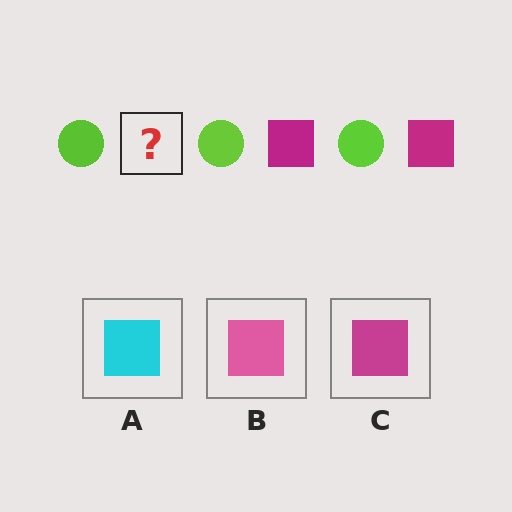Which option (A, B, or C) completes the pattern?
C.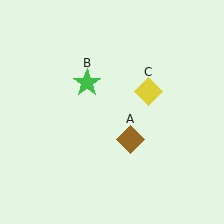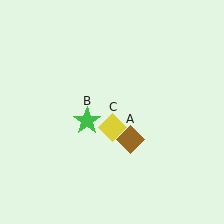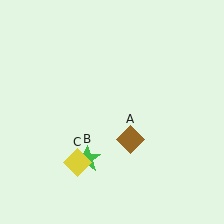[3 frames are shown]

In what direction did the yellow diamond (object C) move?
The yellow diamond (object C) moved down and to the left.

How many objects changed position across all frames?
2 objects changed position: green star (object B), yellow diamond (object C).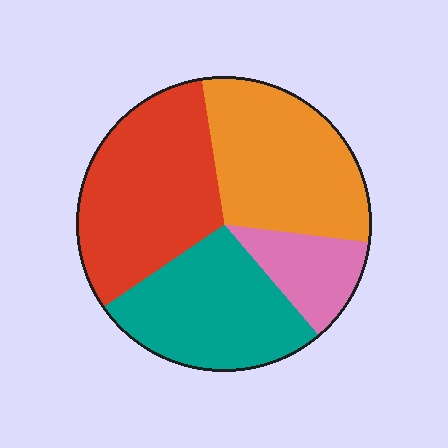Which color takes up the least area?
Pink, at roughly 10%.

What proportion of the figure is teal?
Teal covers about 25% of the figure.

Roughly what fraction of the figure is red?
Red takes up about one third (1/3) of the figure.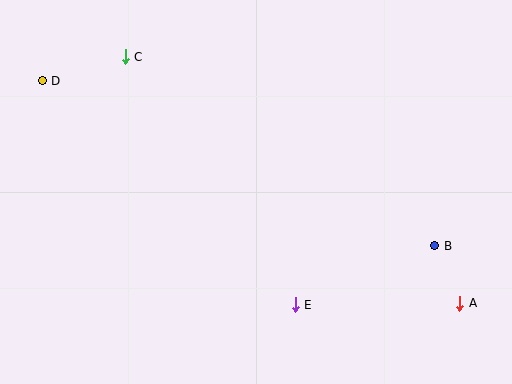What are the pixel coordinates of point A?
Point A is at (460, 303).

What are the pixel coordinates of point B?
Point B is at (435, 246).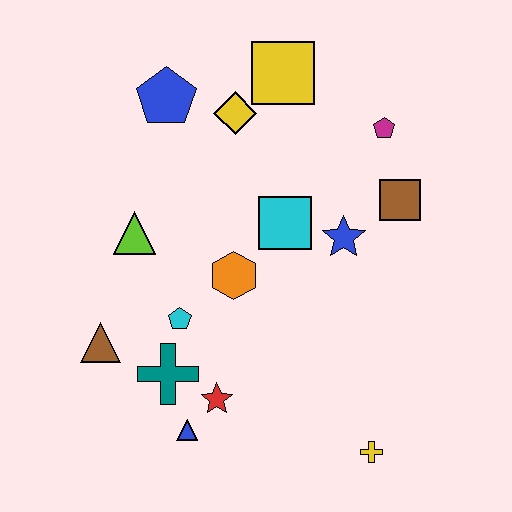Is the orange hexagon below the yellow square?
Yes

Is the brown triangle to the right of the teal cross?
No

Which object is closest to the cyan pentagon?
The teal cross is closest to the cyan pentagon.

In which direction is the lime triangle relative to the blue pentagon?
The lime triangle is below the blue pentagon.